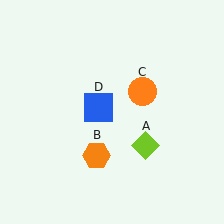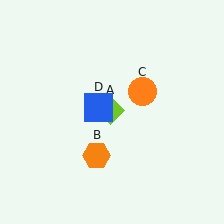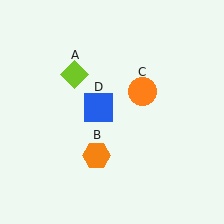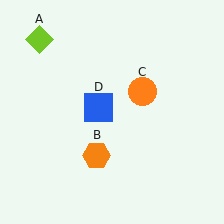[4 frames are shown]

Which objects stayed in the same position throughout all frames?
Orange hexagon (object B) and orange circle (object C) and blue square (object D) remained stationary.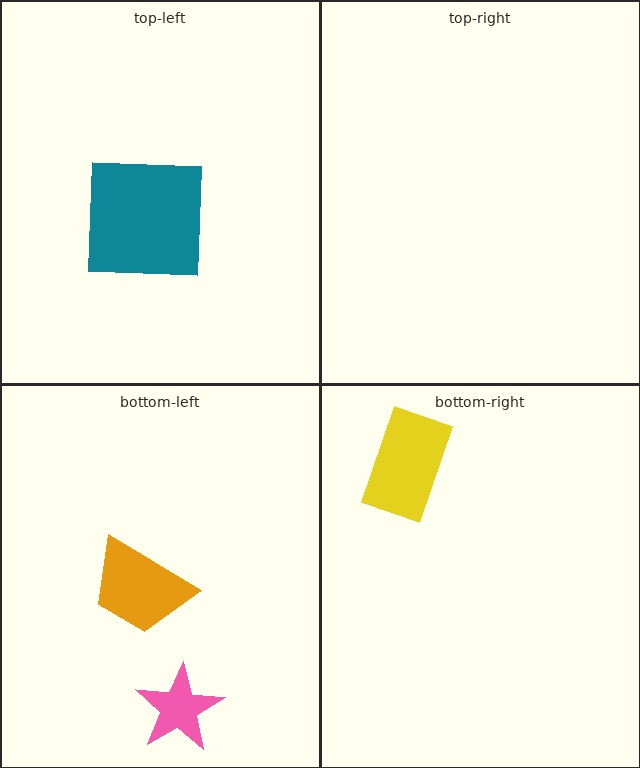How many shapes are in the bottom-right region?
1.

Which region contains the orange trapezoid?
The bottom-left region.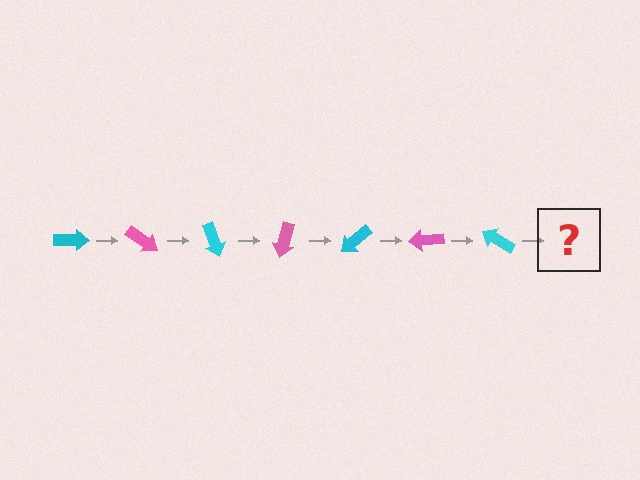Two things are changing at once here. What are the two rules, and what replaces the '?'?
The two rules are that it rotates 35 degrees each step and the color cycles through cyan and pink. The '?' should be a pink arrow, rotated 245 degrees from the start.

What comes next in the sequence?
The next element should be a pink arrow, rotated 245 degrees from the start.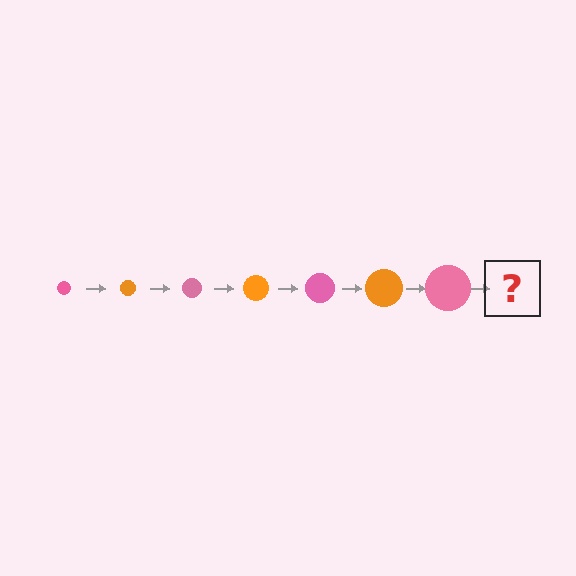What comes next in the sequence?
The next element should be an orange circle, larger than the previous one.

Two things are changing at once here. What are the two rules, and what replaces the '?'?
The two rules are that the circle grows larger each step and the color cycles through pink and orange. The '?' should be an orange circle, larger than the previous one.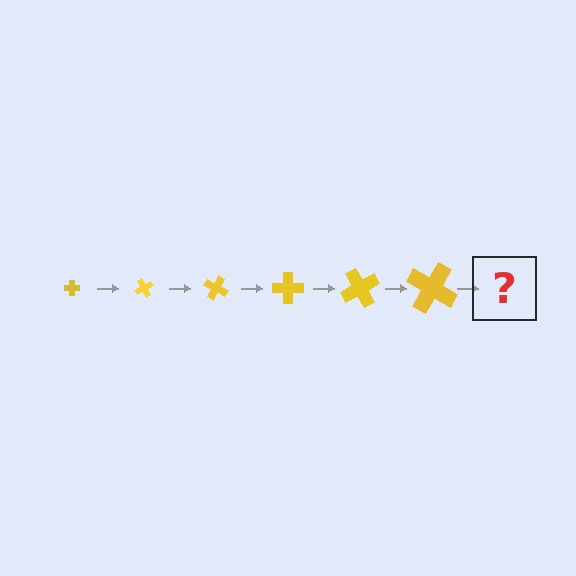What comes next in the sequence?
The next element should be a cross, larger than the previous one and rotated 360 degrees from the start.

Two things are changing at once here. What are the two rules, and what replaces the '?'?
The two rules are that the cross grows larger each step and it rotates 60 degrees each step. The '?' should be a cross, larger than the previous one and rotated 360 degrees from the start.